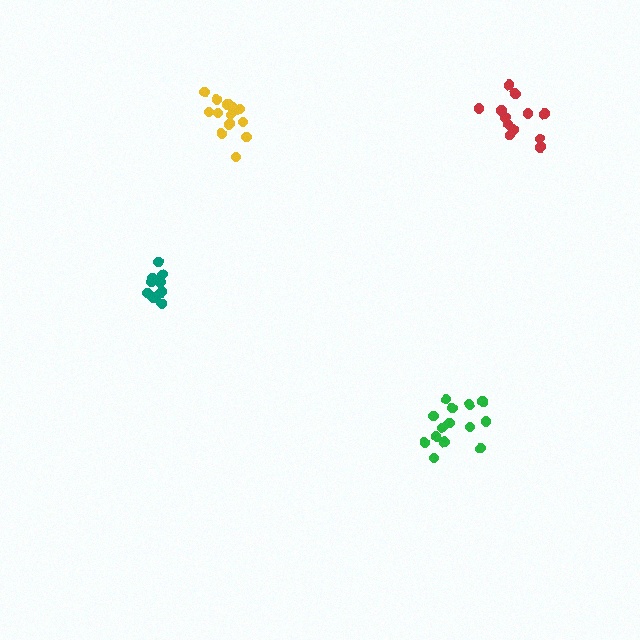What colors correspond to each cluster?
The clusters are colored: teal, red, yellow, green.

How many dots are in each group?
Group 1: 11 dots, Group 2: 12 dots, Group 3: 14 dots, Group 4: 14 dots (51 total).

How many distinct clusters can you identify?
There are 4 distinct clusters.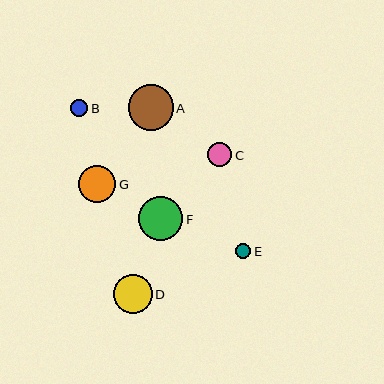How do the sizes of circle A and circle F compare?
Circle A and circle F are approximately the same size.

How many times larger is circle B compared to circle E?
Circle B is approximately 1.1 times the size of circle E.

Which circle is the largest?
Circle A is the largest with a size of approximately 45 pixels.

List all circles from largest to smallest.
From largest to smallest: A, F, D, G, C, B, E.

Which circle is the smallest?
Circle E is the smallest with a size of approximately 16 pixels.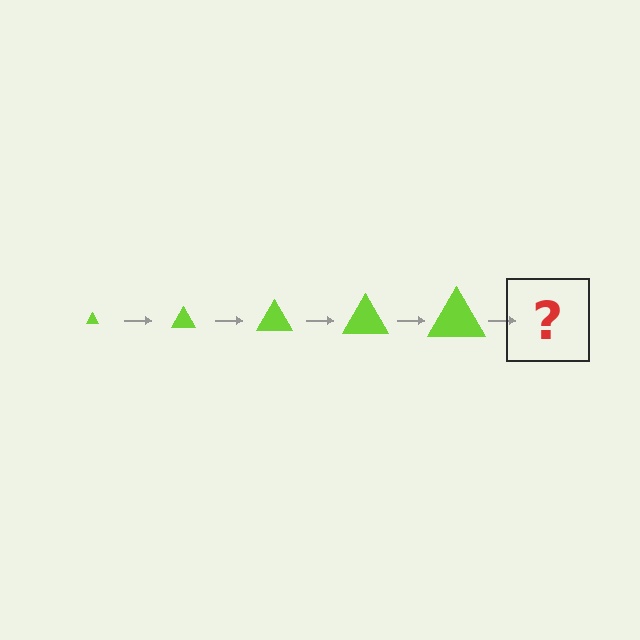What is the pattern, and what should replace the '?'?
The pattern is that the triangle gets progressively larger each step. The '?' should be a lime triangle, larger than the previous one.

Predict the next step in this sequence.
The next step is a lime triangle, larger than the previous one.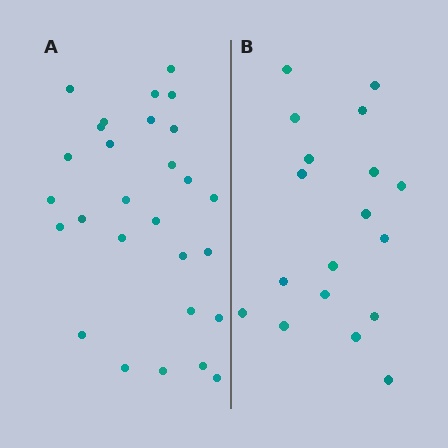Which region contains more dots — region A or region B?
Region A (the left region) has more dots.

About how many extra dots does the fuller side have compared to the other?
Region A has roughly 10 or so more dots than region B.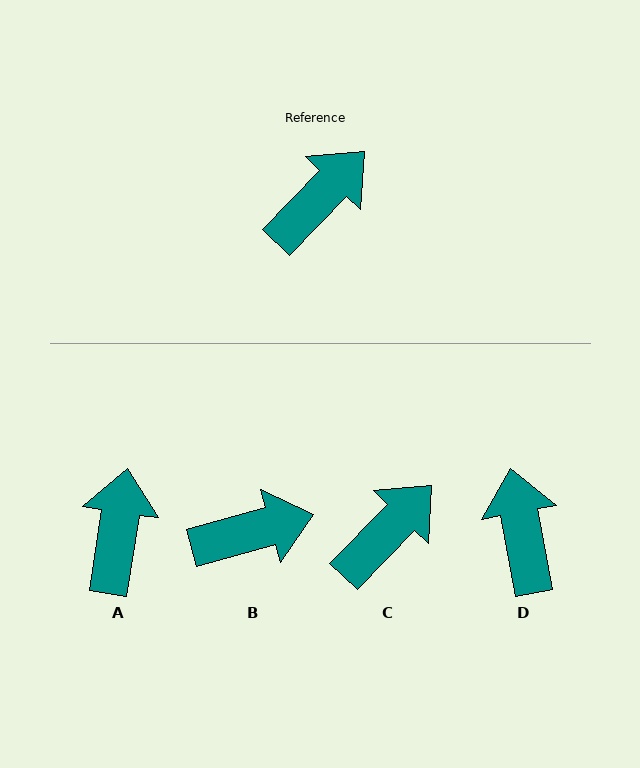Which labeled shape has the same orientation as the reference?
C.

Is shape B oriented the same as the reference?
No, it is off by about 31 degrees.